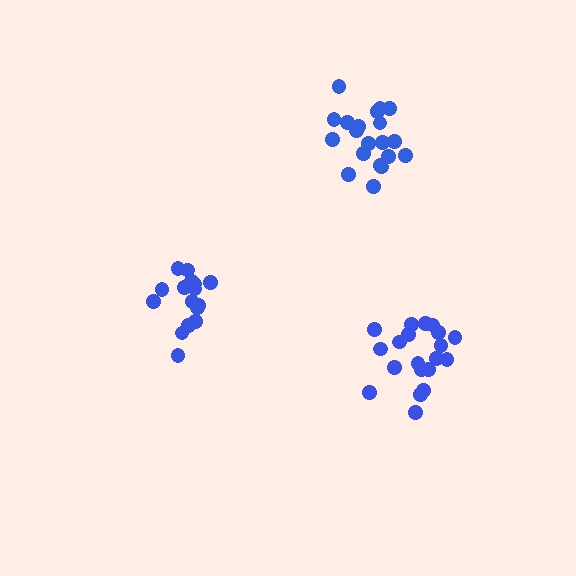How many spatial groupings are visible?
There are 3 spatial groupings.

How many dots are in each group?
Group 1: 17 dots, Group 2: 20 dots, Group 3: 20 dots (57 total).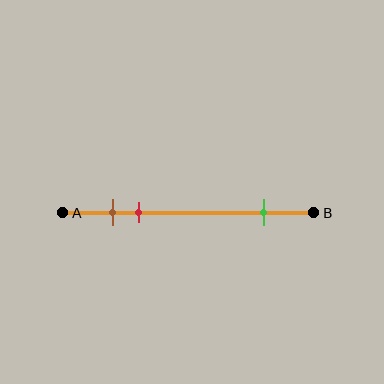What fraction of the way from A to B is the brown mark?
The brown mark is approximately 20% (0.2) of the way from A to B.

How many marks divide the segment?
There are 3 marks dividing the segment.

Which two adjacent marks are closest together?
The brown and red marks are the closest adjacent pair.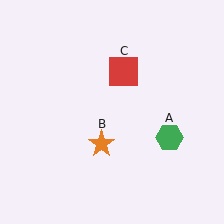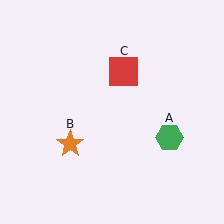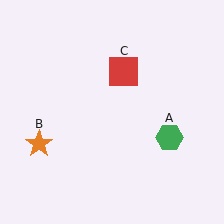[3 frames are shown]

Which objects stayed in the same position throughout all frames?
Green hexagon (object A) and red square (object C) remained stationary.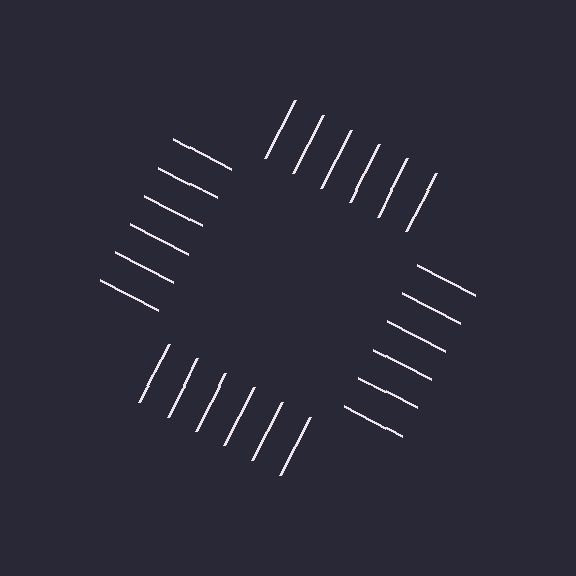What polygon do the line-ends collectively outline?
An illusory square — the line segments terminate on its edges but no continuous stroke is drawn.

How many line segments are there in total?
24 — 6 along each of the 4 edges.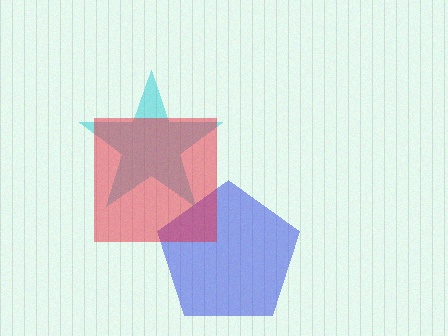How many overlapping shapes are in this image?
There are 3 overlapping shapes in the image.